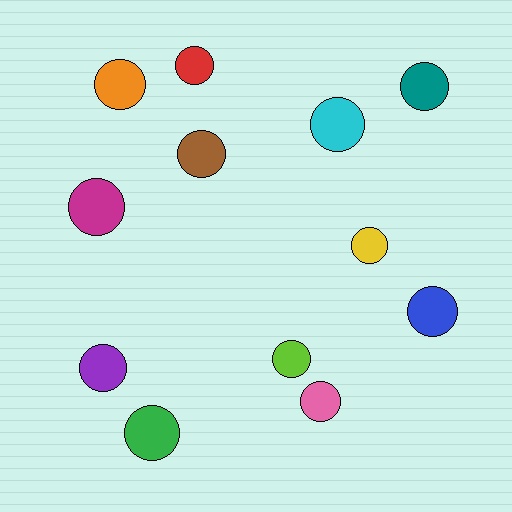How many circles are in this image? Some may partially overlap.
There are 12 circles.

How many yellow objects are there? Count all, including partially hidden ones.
There is 1 yellow object.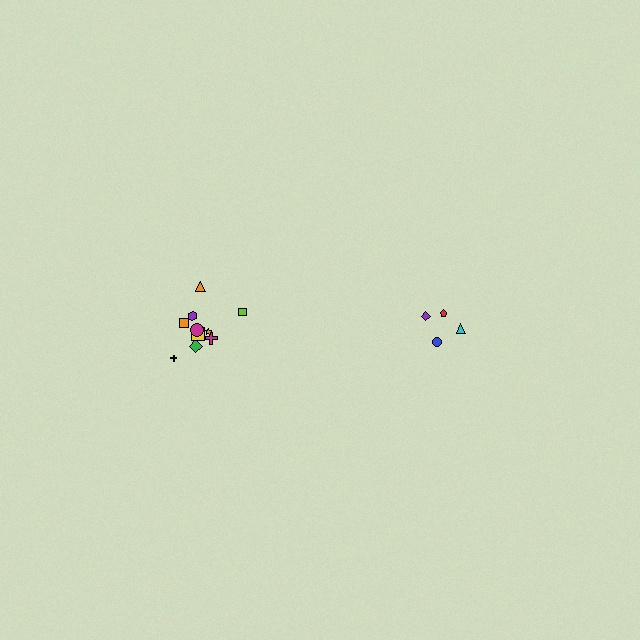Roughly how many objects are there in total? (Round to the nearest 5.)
Roughly 15 objects in total.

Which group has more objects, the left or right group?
The left group.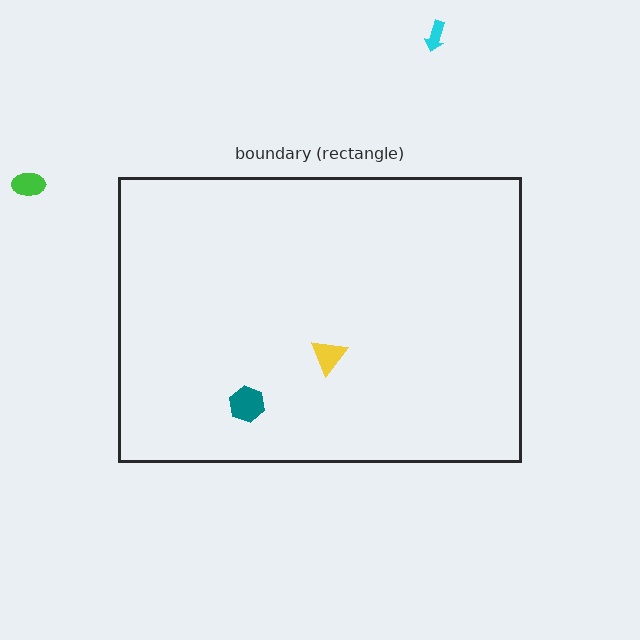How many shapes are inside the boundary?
2 inside, 2 outside.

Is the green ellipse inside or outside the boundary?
Outside.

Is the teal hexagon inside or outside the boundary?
Inside.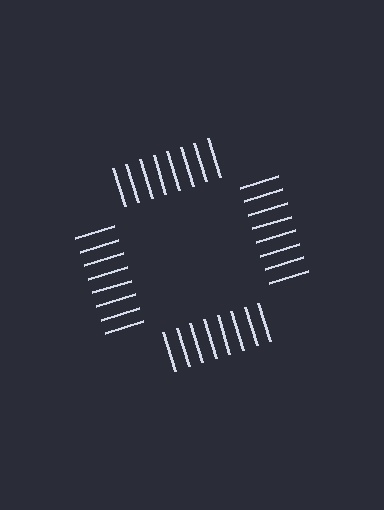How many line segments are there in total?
32 — 8 along each of the 4 edges.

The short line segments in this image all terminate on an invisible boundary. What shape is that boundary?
An illusory square — the line segments terminate on its edges but no continuous stroke is drawn.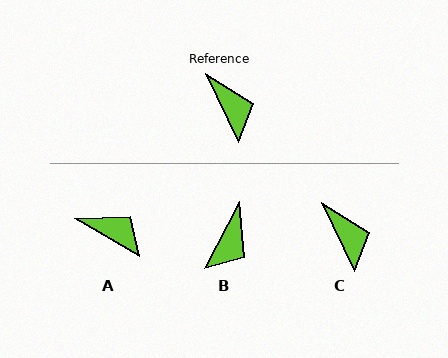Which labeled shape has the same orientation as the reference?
C.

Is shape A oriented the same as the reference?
No, it is off by about 35 degrees.